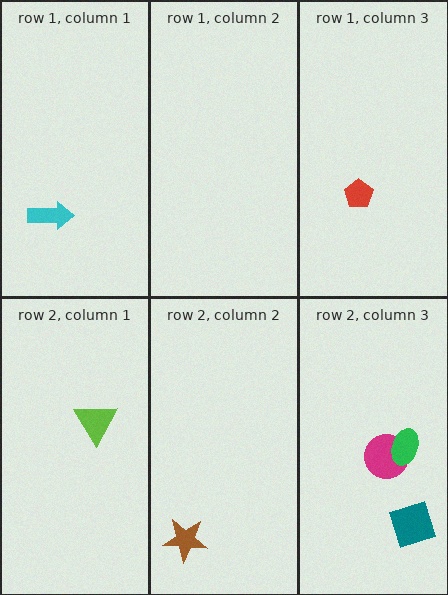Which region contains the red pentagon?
The row 1, column 3 region.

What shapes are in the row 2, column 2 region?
The brown star.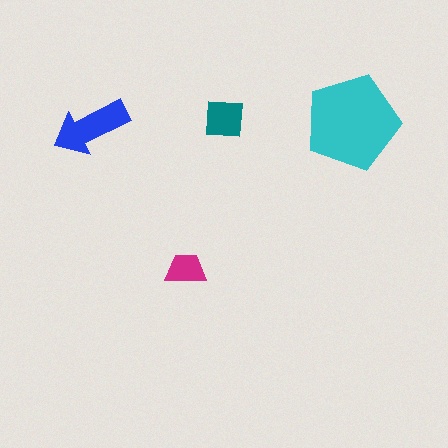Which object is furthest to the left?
The blue arrow is leftmost.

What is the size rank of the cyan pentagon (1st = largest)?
1st.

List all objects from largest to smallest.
The cyan pentagon, the blue arrow, the teal square, the magenta trapezoid.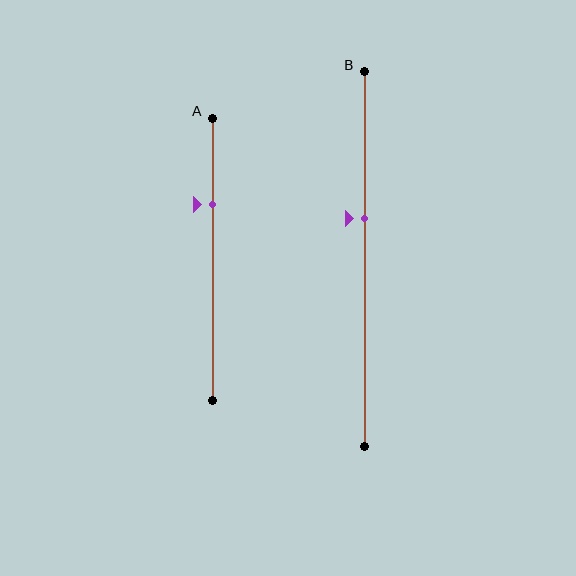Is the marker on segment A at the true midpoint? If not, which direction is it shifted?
No, the marker on segment A is shifted upward by about 20% of the segment length.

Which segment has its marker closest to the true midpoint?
Segment B has its marker closest to the true midpoint.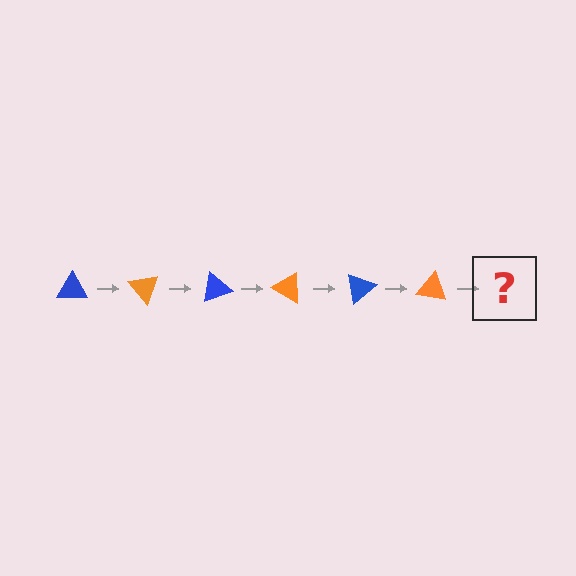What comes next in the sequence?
The next element should be a blue triangle, rotated 300 degrees from the start.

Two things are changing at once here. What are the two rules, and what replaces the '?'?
The two rules are that it rotates 50 degrees each step and the color cycles through blue and orange. The '?' should be a blue triangle, rotated 300 degrees from the start.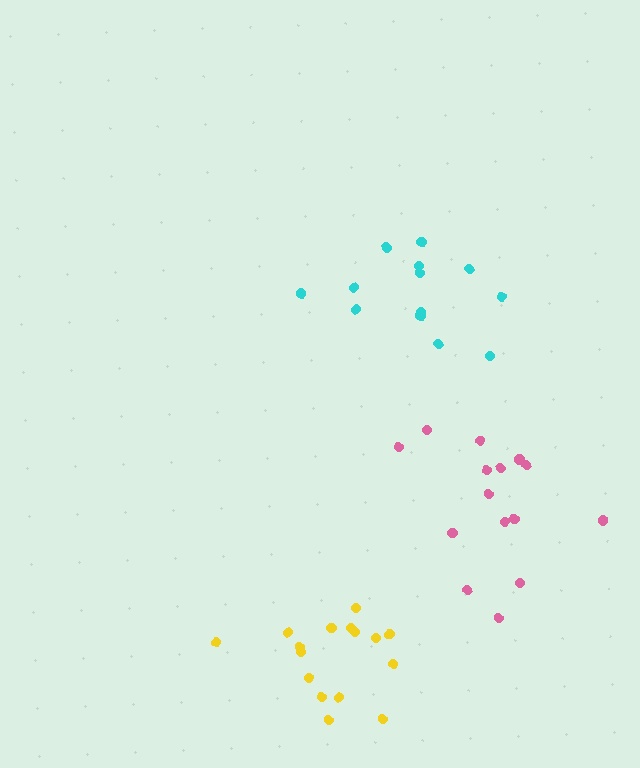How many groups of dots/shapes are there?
There are 3 groups.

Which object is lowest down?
The yellow cluster is bottommost.